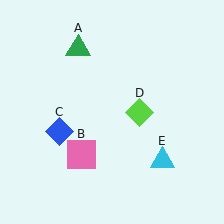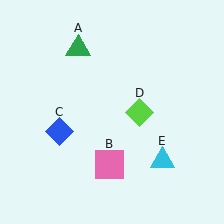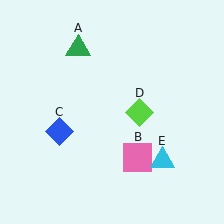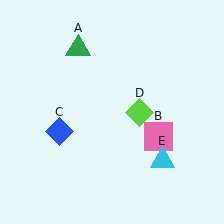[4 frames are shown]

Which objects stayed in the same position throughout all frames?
Green triangle (object A) and blue diamond (object C) and lime diamond (object D) and cyan triangle (object E) remained stationary.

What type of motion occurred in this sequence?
The pink square (object B) rotated counterclockwise around the center of the scene.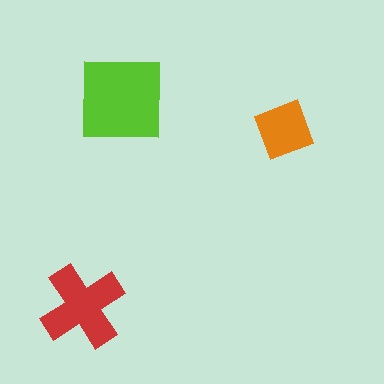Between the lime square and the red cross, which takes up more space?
The lime square.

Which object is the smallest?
The orange diamond.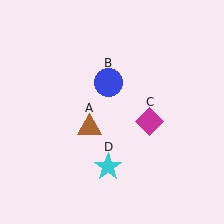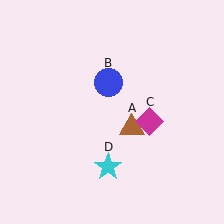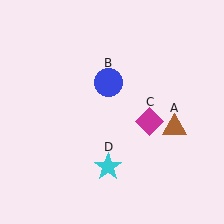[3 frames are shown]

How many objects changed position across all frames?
1 object changed position: brown triangle (object A).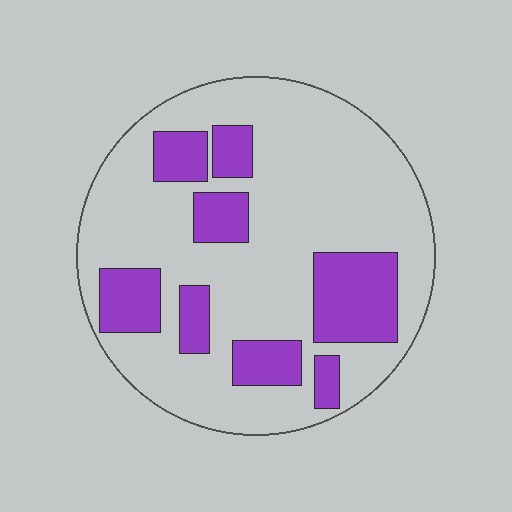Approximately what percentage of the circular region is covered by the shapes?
Approximately 25%.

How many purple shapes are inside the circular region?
8.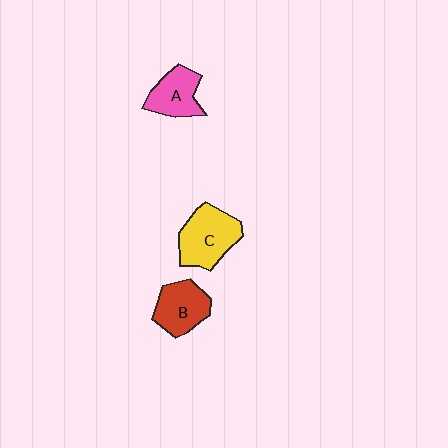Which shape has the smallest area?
Shape A (pink).